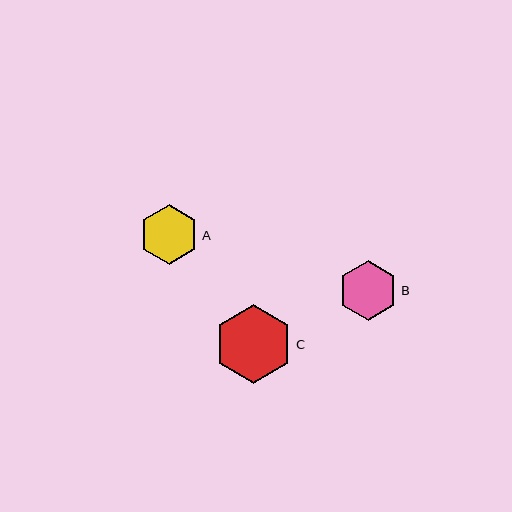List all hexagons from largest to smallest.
From largest to smallest: C, A, B.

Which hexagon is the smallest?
Hexagon B is the smallest with a size of approximately 60 pixels.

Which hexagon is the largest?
Hexagon C is the largest with a size of approximately 79 pixels.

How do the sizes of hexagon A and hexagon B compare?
Hexagon A and hexagon B are approximately the same size.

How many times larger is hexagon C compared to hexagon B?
Hexagon C is approximately 1.3 times the size of hexagon B.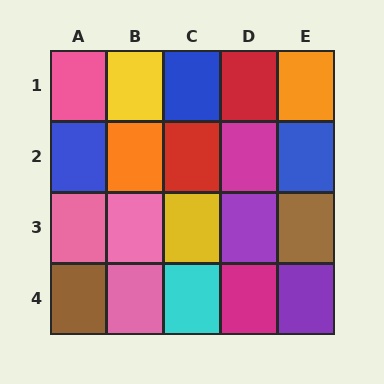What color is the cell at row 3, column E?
Brown.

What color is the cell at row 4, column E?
Purple.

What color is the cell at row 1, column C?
Blue.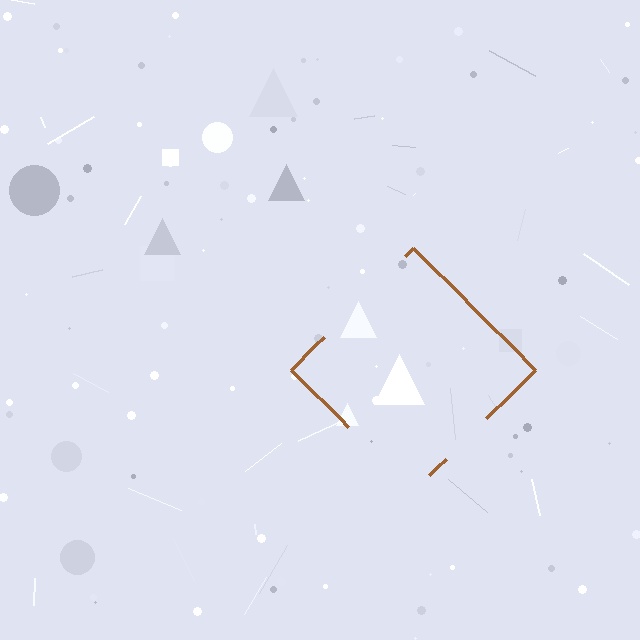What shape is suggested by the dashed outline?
The dashed outline suggests a diamond.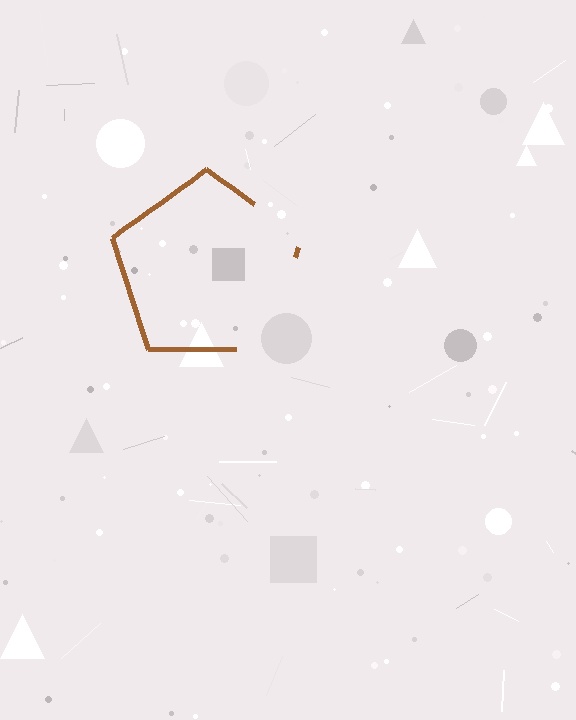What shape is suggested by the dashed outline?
The dashed outline suggests a pentagon.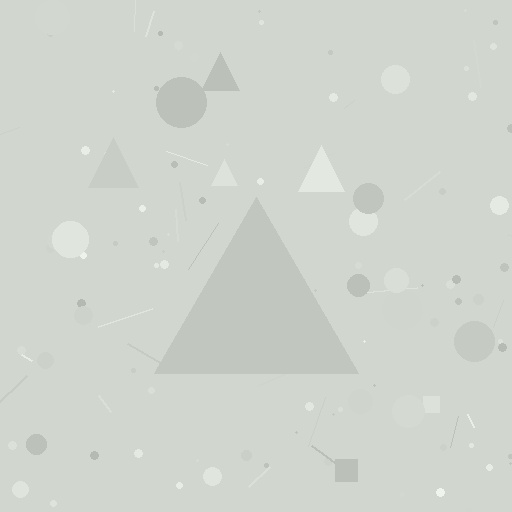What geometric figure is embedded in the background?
A triangle is embedded in the background.